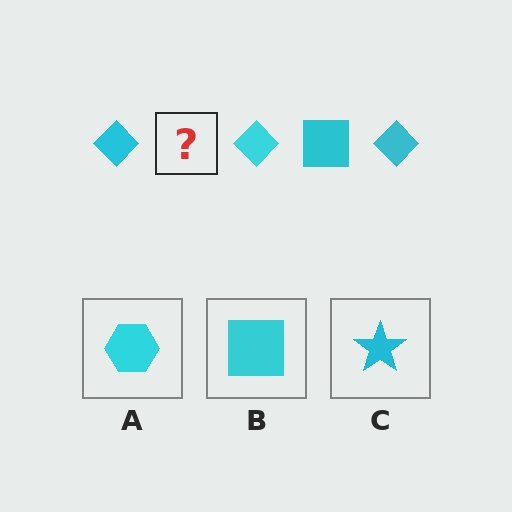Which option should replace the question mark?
Option B.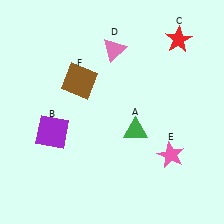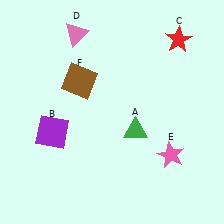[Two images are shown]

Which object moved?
The pink triangle (D) moved left.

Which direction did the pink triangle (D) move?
The pink triangle (D) moved left.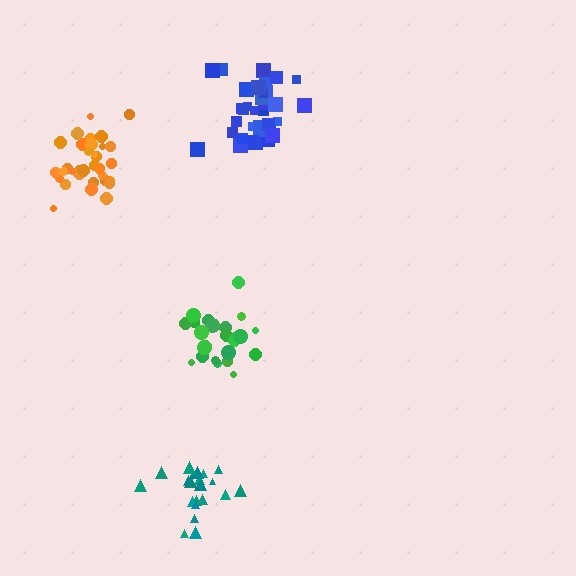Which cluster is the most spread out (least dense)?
Teal.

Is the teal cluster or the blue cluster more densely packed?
Blue.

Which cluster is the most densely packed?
Orange.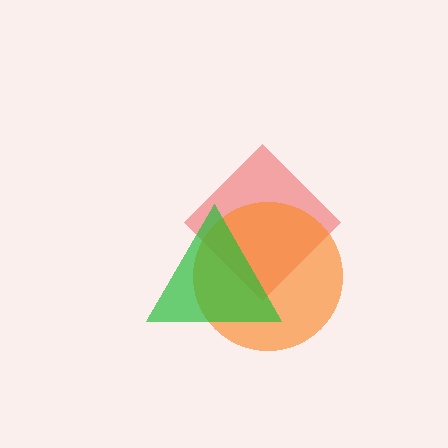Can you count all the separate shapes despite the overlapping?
Yes, there are 3 separate shapes.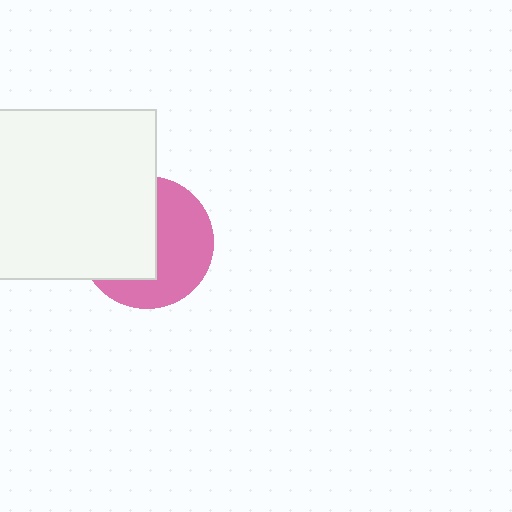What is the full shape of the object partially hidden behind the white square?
The partially hidden object is a pink circle.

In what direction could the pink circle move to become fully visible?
The pink circle could move right. That would shift it out from behind the white square entirely.